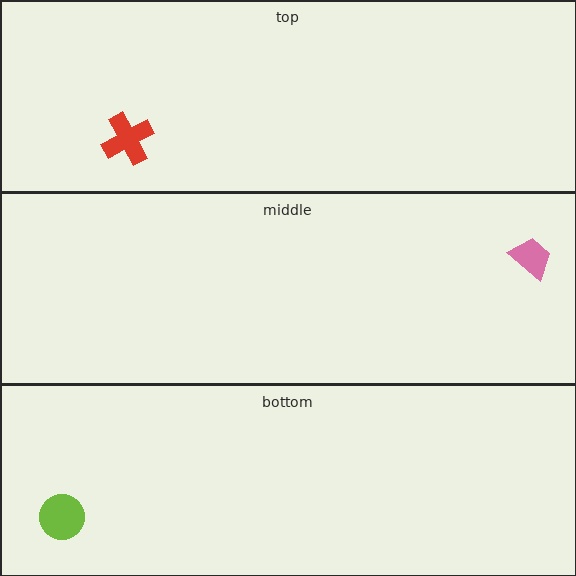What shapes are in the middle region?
The pink trapezoid.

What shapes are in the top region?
The red cross.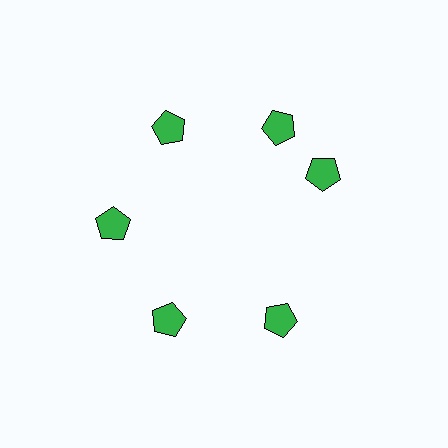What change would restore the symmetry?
The symmetry would be restored by rotating it back into even spacing with its neighbors so that all 6 pentagons sit at equal angles and equal distance from the center.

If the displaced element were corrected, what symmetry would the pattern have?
It would have 6-fold rotational symmetry — the pattern would map onto itself every 60 degrees.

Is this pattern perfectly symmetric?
No. The 6 green pentagons are arranged in a ring, but one element near the 3 o'clock position is rotated out of alignment along the ring, breaking the 6-fold rotational symmetry.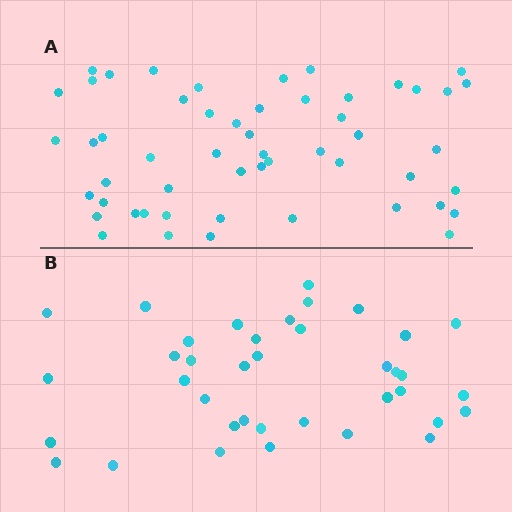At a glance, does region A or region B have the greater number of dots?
Region A (the top region) has more dots.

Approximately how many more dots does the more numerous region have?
Region A has approximately 15 more dots than region B.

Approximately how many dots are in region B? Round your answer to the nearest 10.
About 40 dots. (The exact count is 38, which rounds to 40.)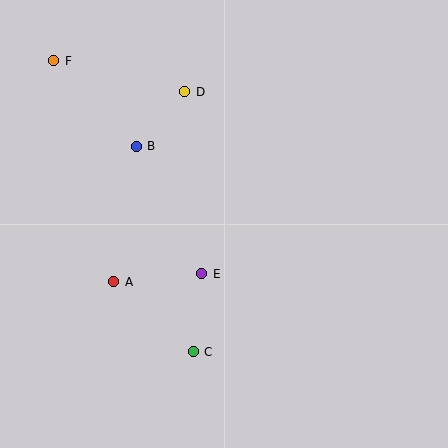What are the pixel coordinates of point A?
Point A is at (114, 282).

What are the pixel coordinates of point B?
Point B is at (136, 146).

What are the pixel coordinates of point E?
Point E is at (202, 274).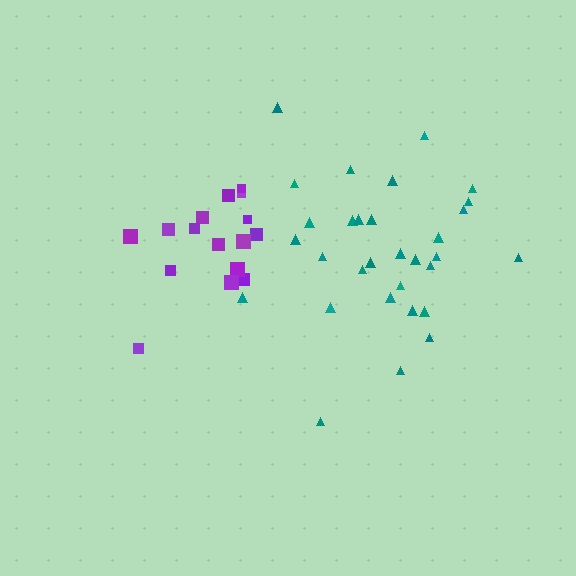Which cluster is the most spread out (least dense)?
Purple.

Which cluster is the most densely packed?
Teal.